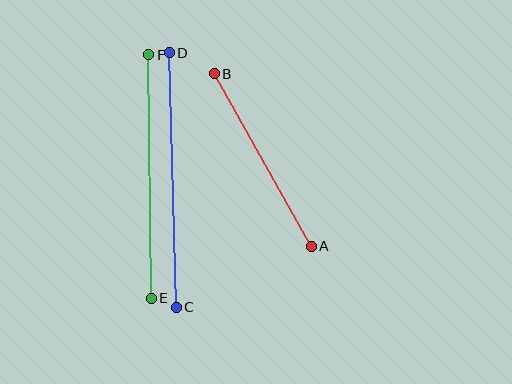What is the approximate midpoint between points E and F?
The midpoint is at approximately (150, 177) pixels.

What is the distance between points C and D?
The distance is approximately 254 pixels.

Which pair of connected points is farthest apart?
Points C and D are farthest apart.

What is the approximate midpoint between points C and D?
The midpoint is at approximately (173, 180) pixels.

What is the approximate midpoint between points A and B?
The midpoint is at approximately (263, 160) pixels.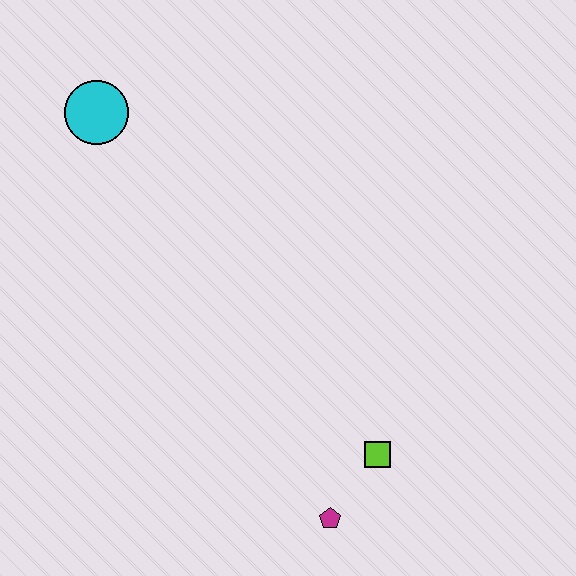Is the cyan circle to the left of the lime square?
Yes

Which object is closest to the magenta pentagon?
The lime square is closest to the magenta pentagon.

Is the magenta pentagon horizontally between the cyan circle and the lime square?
Yes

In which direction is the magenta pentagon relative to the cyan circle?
The magenta pentagon is below the cyan circle.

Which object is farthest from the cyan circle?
The magenta pentagon is farthest from the cyan circle.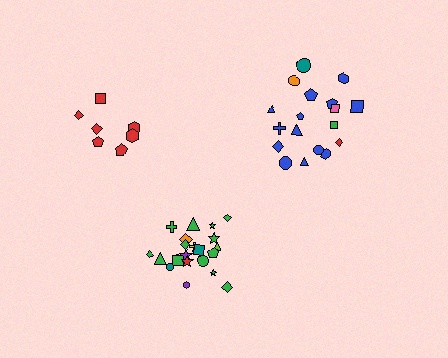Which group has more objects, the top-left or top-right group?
The top-right group.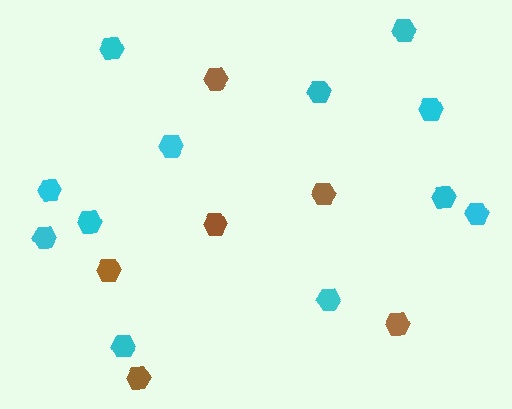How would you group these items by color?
There are 2 groups: one group of brown hexagons (6) and one group of cyan hexagons (12).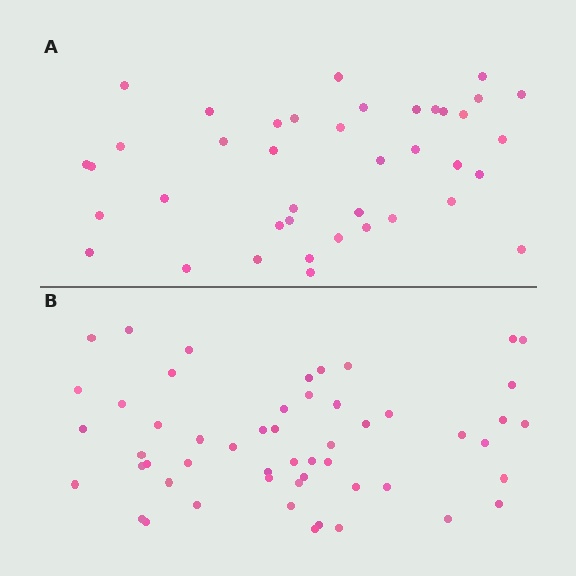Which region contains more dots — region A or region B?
Region B (the bottom region) has more dots.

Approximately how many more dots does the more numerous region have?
Region B has approximately 15 more dots than region A.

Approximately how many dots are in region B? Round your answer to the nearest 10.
About 50 dots. (The exact count is 53, which rounds to 50.)